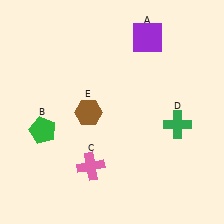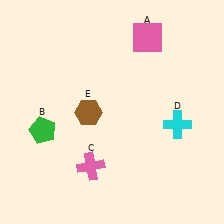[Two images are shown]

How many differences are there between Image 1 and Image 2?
There are 2 differences between the two images.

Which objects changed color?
A changed from purple to pink. D changed from green to cyan.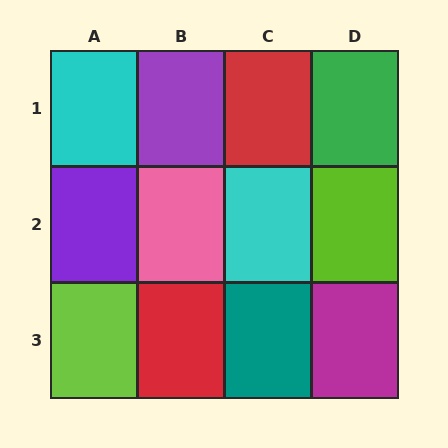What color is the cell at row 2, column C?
Cyan.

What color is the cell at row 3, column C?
Teal.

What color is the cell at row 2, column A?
Purple.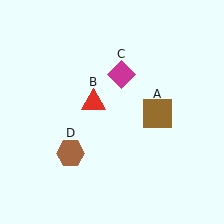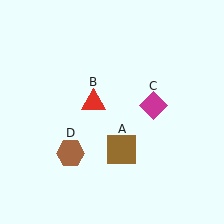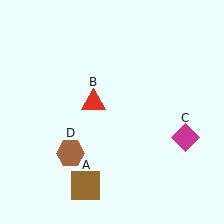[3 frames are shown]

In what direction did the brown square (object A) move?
The brown square (object A) moved down and to the left.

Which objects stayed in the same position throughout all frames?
Red triangle (object B) and brown hexagon (object D) remained stationary.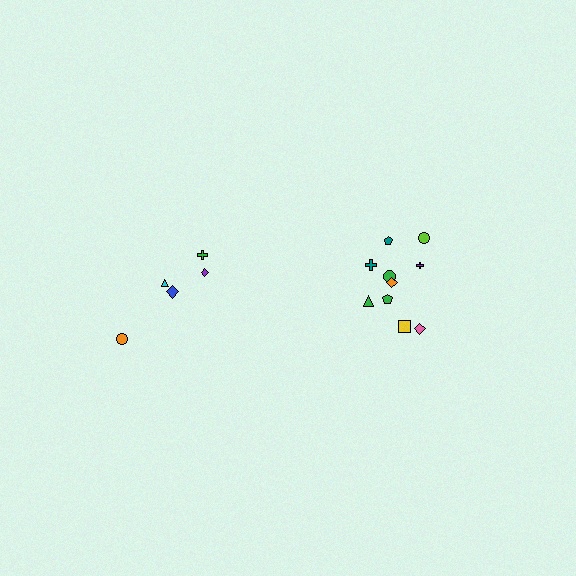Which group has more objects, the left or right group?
The right group.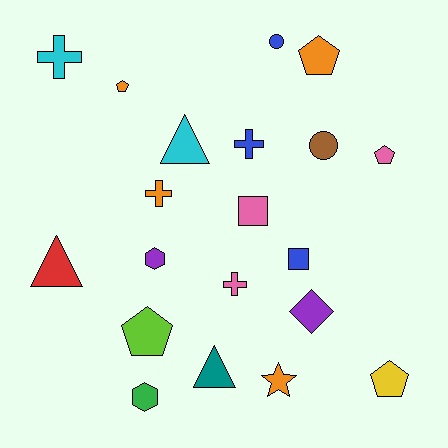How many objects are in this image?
There are 20 objects.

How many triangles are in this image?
There are 3 triangles.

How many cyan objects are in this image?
There are 2 cyan objects.